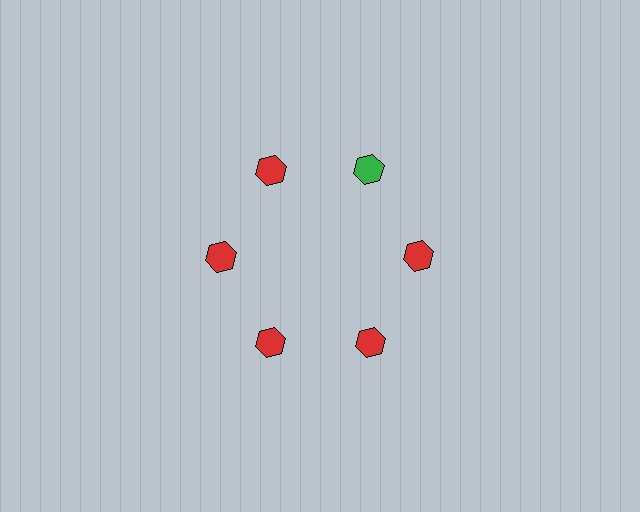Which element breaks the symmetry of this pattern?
The green hexagon at roughly the 1 o'clock position breaks the symmetry. All other shapes are red hexagons.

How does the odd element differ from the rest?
It has a different color: green instead of red.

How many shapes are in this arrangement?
There are 6 shapes arranged in a ring pattern.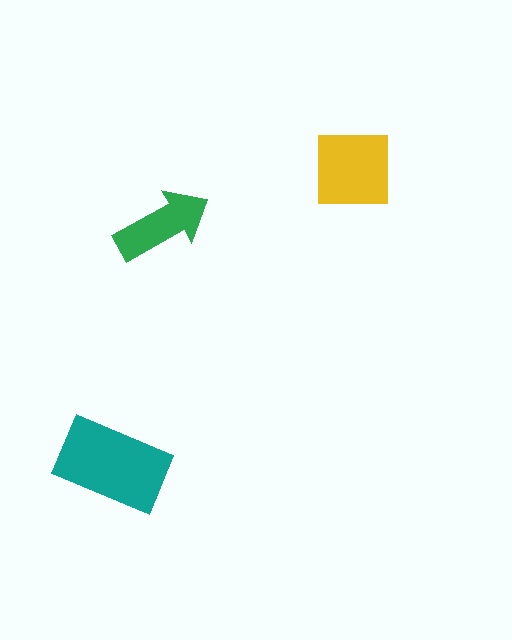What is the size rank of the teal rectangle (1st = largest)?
1st.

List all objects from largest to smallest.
The teal rectangle, the yellow square, the green arrow.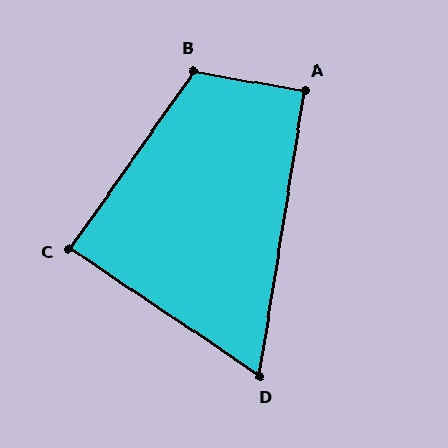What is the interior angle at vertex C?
Approximately 89 degrees (approximately right).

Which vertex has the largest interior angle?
B, at approximately 115 degrees.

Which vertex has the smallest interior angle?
D, at approximately 65 degrees.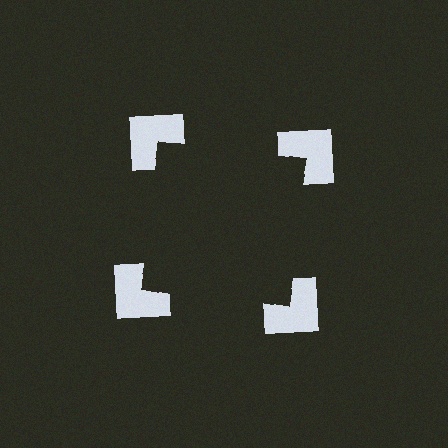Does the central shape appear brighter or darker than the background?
It typically appears slightly darker than the background, even though no actual brightness change is drawn.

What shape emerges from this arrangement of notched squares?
An illusory square — its edges are inferred from the aligned wedge cuts in the notched squares, not physically drawn.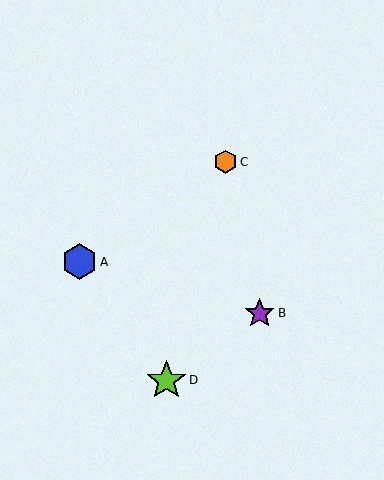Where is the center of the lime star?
The center of the lime star is at (166, 380).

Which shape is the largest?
The lime star (labeled D) is the largest.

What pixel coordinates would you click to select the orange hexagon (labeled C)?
Click at (225, 162) to select the orange hexagon C.